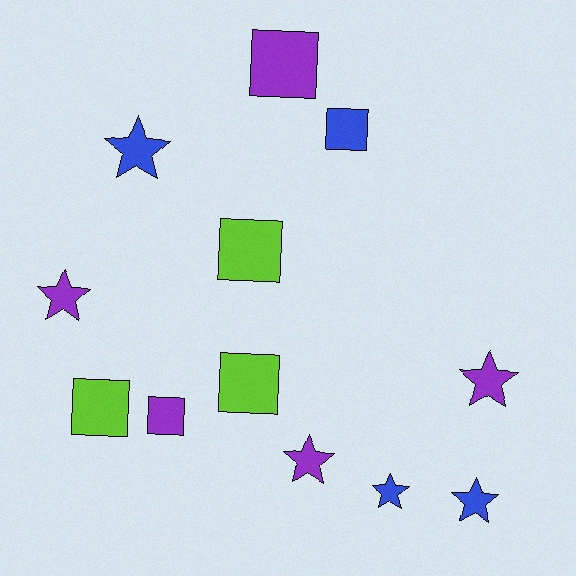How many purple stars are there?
There are 3 purple stars.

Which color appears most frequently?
Purple, with 5 objects.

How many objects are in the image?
There are 12 objects.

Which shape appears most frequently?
Star, with 6 objects.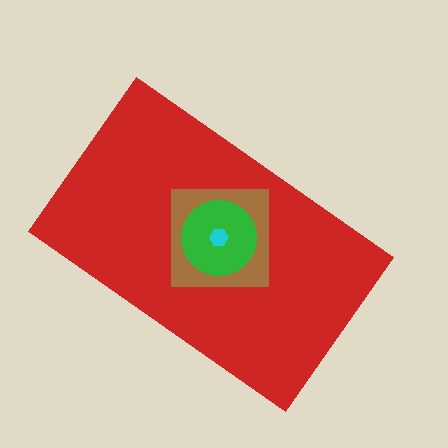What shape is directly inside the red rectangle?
The brown square.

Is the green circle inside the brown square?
Yes.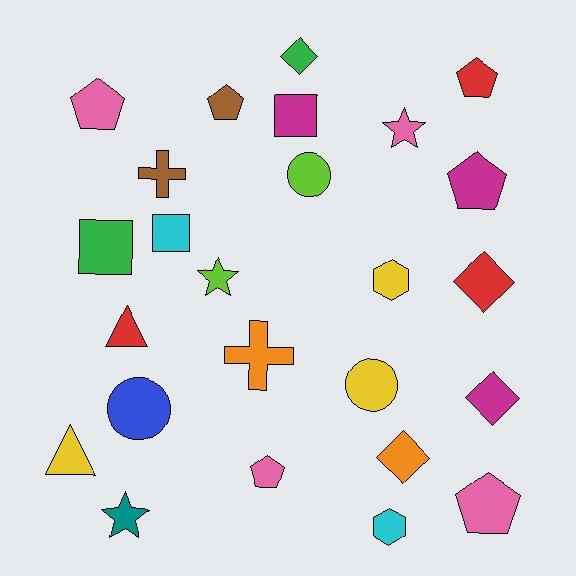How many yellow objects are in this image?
There are 3 yellow objects.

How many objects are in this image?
There are 25 objects.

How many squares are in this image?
There are 3 squares.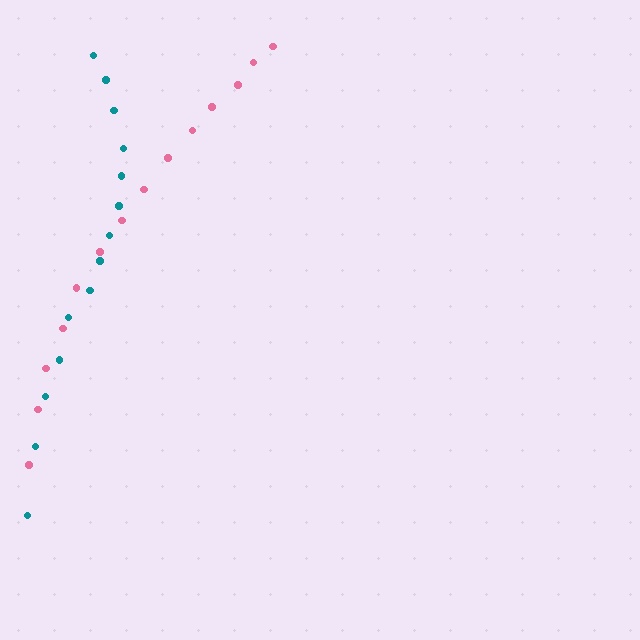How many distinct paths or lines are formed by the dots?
There are 2 distinct paths.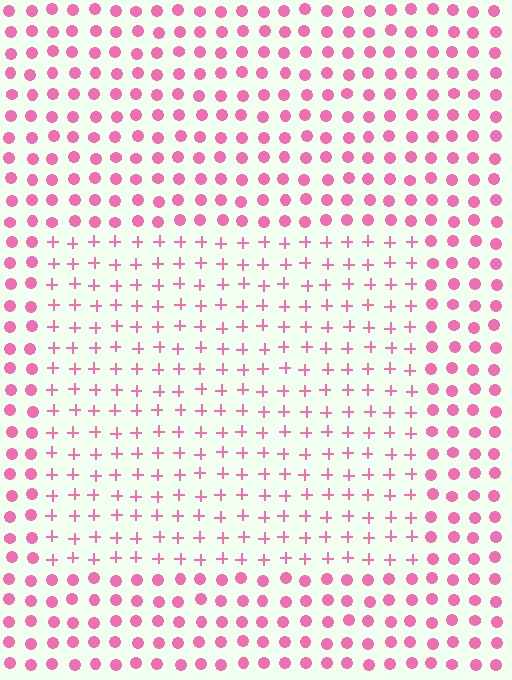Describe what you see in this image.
The image is filled with small pink elements arranged in a uniform grid. A rectangle-shaped region contains plus signs, while the surrounding area contains circles. The boundary is defined purely by the change in element shape.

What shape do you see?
I see a rectangle.